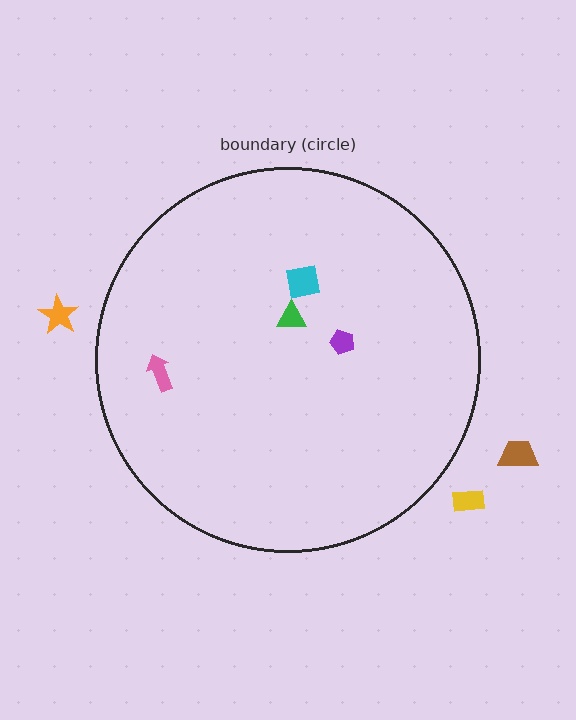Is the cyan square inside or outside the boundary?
Inside.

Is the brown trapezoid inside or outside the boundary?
Outside.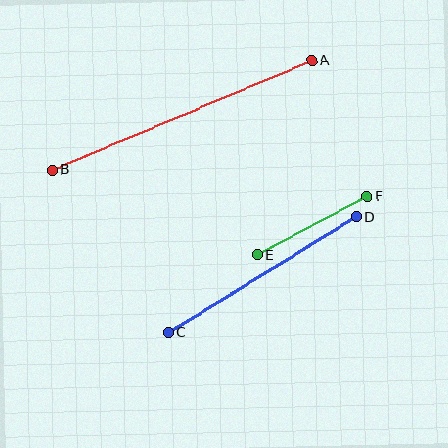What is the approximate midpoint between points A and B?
The midpoint is at approximately (182, 115) pixels.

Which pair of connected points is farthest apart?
Points A and B are farthest apart.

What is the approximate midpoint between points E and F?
The midpoint is at approximately (312, 225) pixels.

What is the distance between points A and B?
The distance is approximately 282 pixels.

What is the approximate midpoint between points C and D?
The midpoint is at approximately (262, 275) pixels.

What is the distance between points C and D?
The distance is approximately 220 pixels.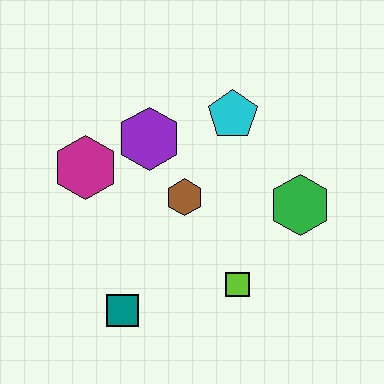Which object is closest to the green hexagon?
The lime square is closest to the green hexagon.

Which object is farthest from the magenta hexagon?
The green hexagon is farthest from the magenta hexagon.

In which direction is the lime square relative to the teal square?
The lime square is to the right of the teal square.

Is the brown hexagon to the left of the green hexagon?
Yes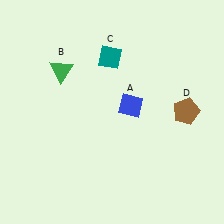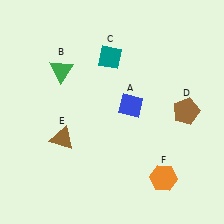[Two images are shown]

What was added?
A brown triangle (E), an orange hexagon (F) were added in Image 2.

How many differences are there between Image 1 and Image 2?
There are 2 differences between the two images.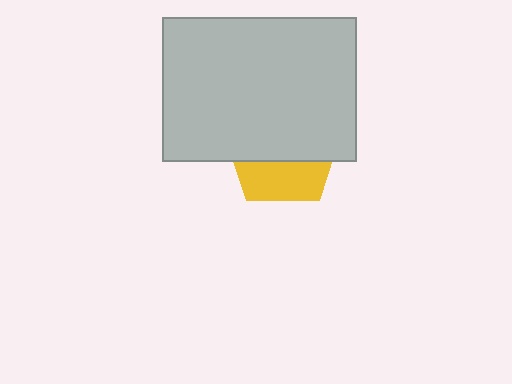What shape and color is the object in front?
The object in front is a light gray rectangle.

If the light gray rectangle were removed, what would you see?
You would see the complete yellow pentagon.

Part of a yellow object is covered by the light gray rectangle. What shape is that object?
It is a pentagon.